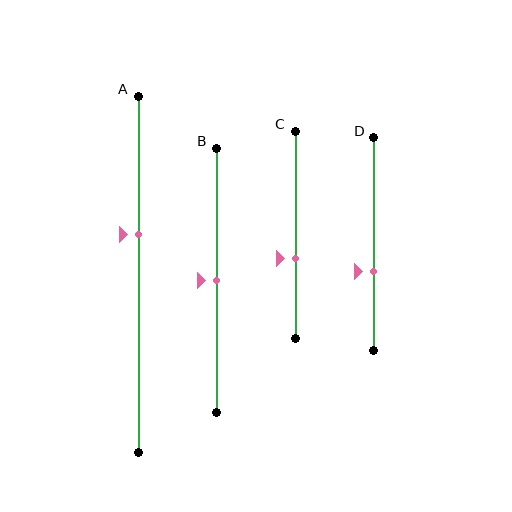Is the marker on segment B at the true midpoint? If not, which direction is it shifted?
Yes, the marker on segment B is at the true midpoint.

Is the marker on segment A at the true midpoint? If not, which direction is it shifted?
No, the marker on segment A is shifted upward by about 11% of the segment length.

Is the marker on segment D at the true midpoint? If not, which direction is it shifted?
No, the marker on segment D is shifted downward by about 13% of the segment length.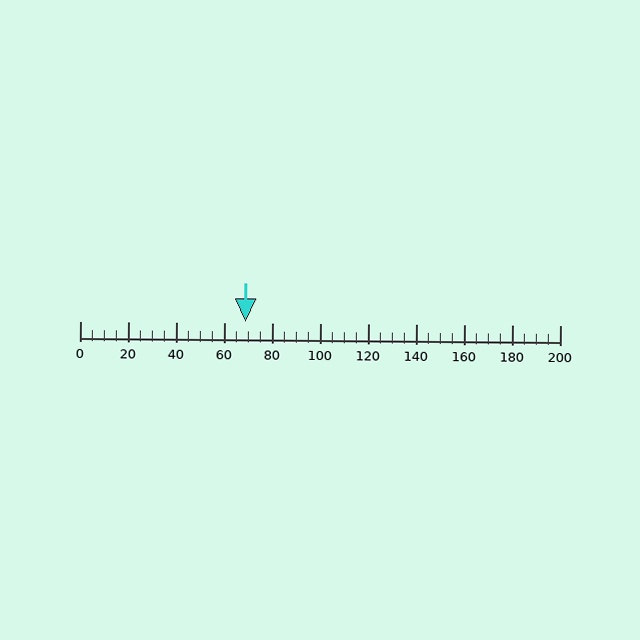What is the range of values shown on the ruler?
The ruler shows values from 0 to 200.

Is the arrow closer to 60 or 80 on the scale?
The arrow is closer to 60.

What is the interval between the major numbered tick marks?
The major tick marks are spaced 20 units apart.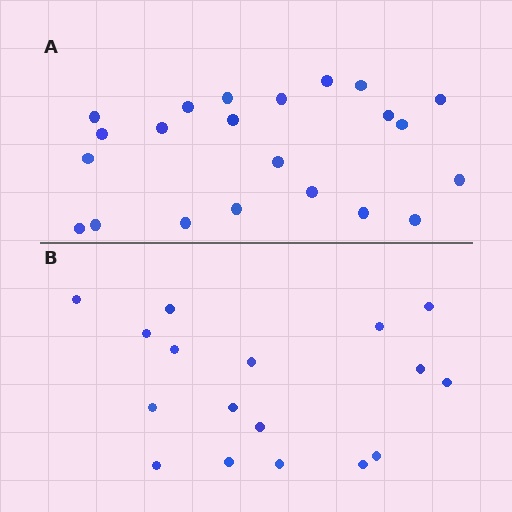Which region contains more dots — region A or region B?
Region A (the top region) has more dots.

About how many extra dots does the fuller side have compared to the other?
Region A has about 5 more dots than region B.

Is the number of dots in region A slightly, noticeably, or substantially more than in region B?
Region A has noticeably more, but not dramatically so. The ratio is roughly 1.3 to 1.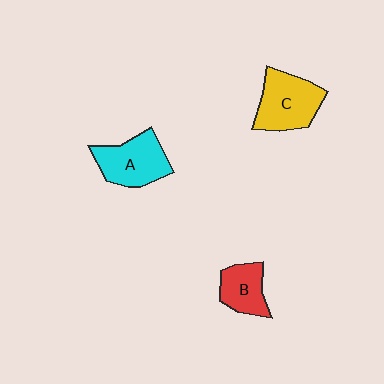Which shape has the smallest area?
Shape B (red).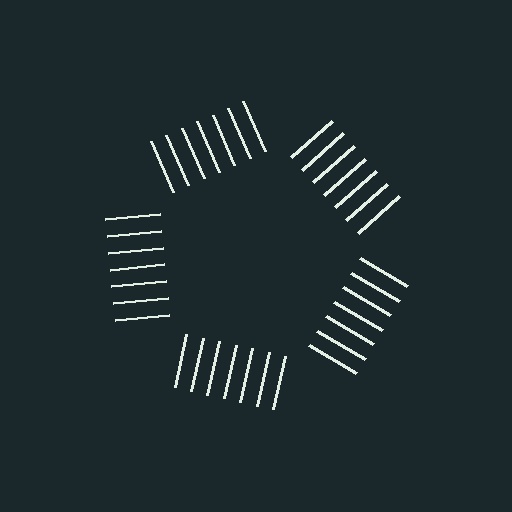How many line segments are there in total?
35 — 7 along each of the 5 edges.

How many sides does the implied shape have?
5 sides — the line-ends trace a pentagon.